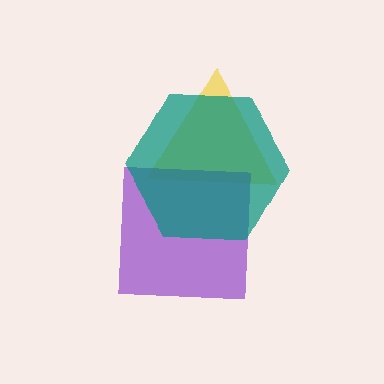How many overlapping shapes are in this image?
There are 3 overlapping shapes in the image.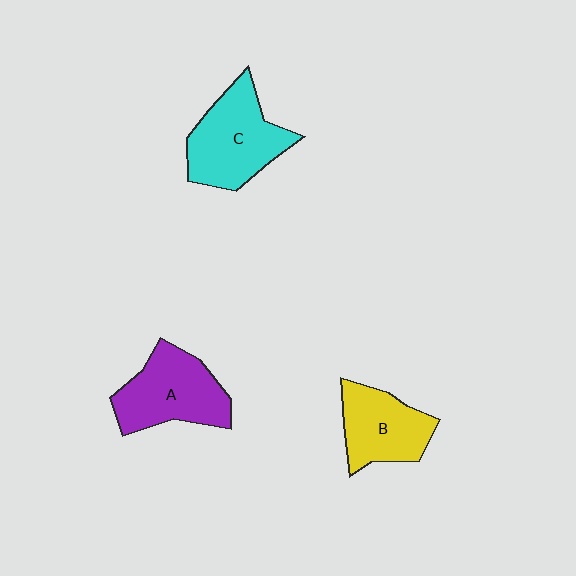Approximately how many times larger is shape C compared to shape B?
Approximately 1.3 times.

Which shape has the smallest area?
Shape B (yellow).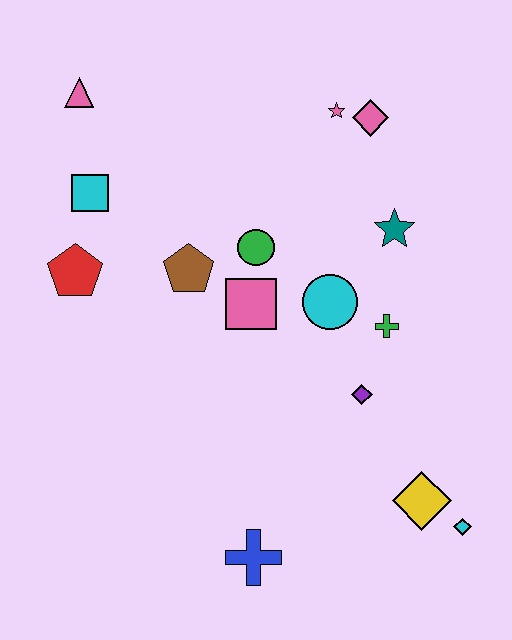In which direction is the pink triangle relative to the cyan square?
The pink triangle is above the cyan square.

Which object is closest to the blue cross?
The yellow diamond is closest to the blue cross.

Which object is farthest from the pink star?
The blue cross is farthest from the pink star.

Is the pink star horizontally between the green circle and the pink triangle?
No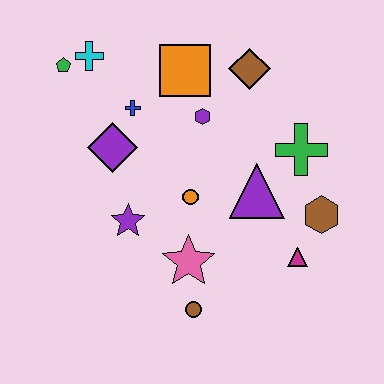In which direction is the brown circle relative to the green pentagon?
The brown circle is below the green pentagon.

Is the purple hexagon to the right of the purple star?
Yes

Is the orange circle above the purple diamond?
No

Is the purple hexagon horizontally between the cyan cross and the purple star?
No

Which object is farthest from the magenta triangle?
The green pentagon is farthest from the magenta triangle.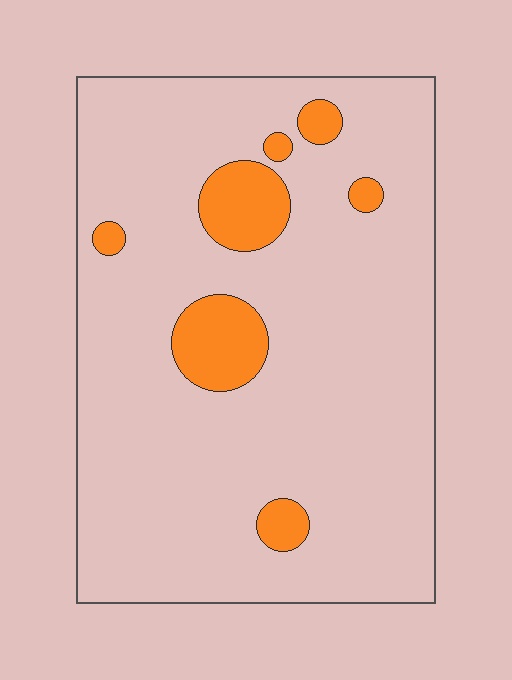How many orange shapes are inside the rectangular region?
7.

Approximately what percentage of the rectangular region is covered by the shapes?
Approximately 10%.